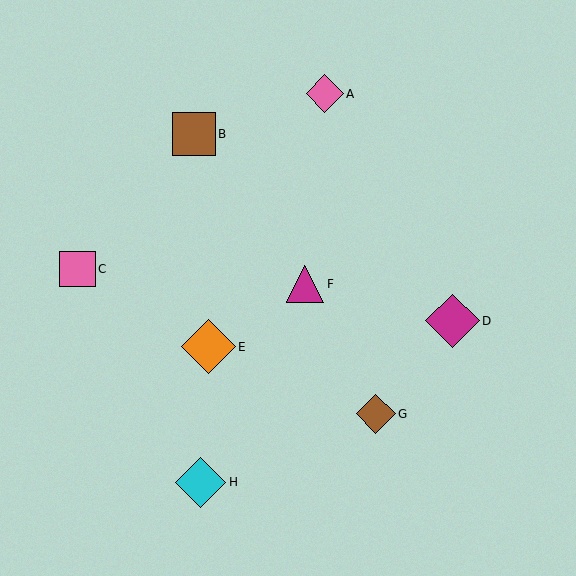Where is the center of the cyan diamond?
The center of the cyan diamond is at (201, 482).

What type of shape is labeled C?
Shape C is a pink square.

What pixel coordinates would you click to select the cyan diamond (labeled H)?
Click at (201, 482) to select the cyan diamond H.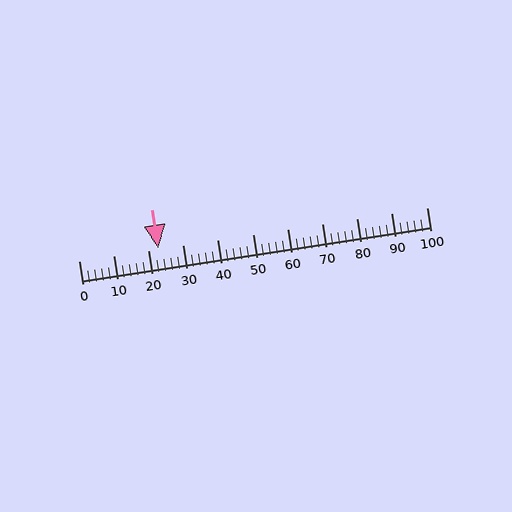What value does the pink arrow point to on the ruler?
The pink arrow points to approximately 23.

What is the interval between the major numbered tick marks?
The major tick marks are spaced 10 units apart.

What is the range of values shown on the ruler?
The ruler shows values from 0 to 100.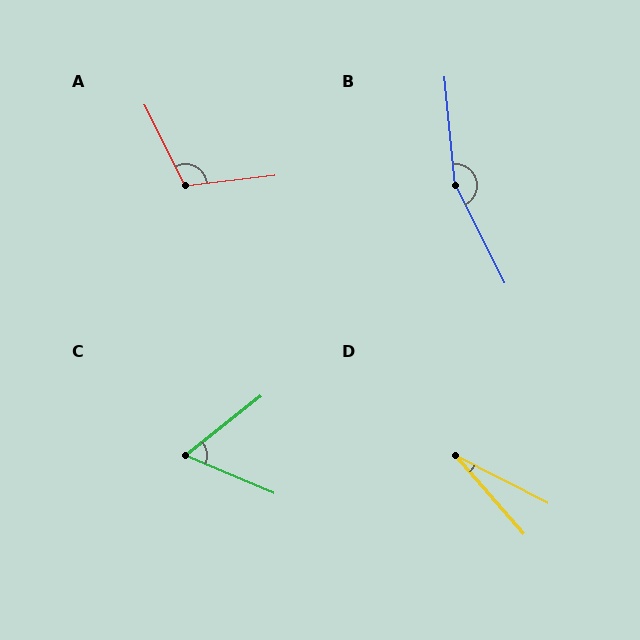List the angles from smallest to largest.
D (22°), C (61°), A (110°), B (159°).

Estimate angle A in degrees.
Approximately 110 degrees.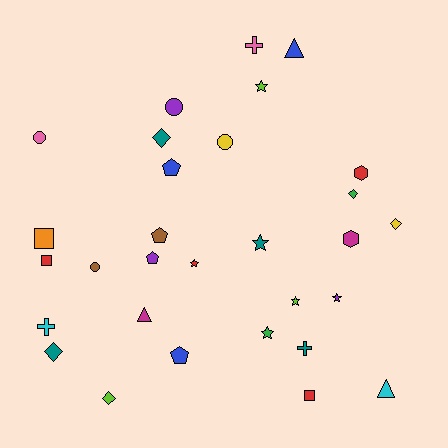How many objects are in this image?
There are 30 objects.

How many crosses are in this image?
There are 3 crosses.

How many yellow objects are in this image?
There are 2 yellow objects.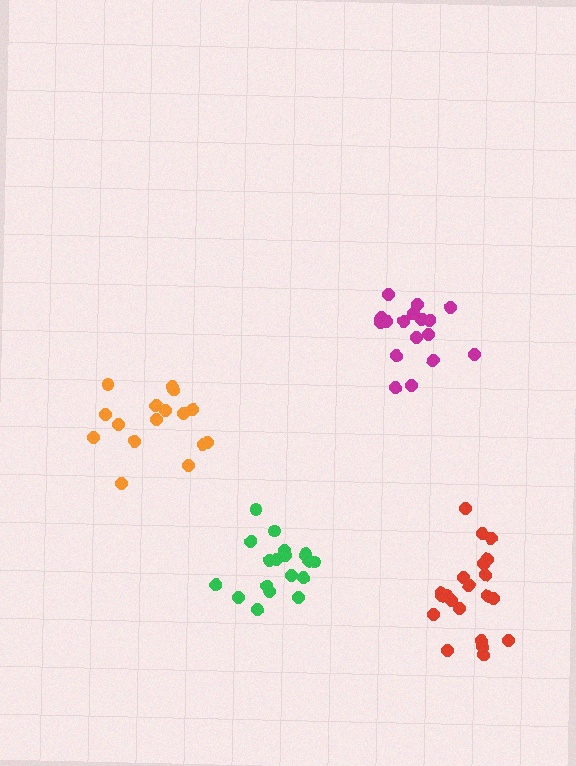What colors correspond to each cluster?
The clusters are colored: green, red, orange, magenta.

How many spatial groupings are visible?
There are 4 spatial groupings.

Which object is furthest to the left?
The orange cluster is leftmost.